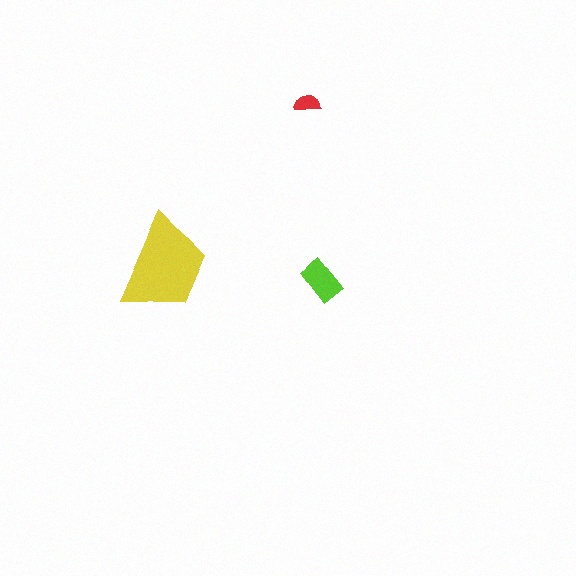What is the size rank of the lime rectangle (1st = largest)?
2nd.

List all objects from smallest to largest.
The red semicircle, the lime rectangle, the yellow trapezoid.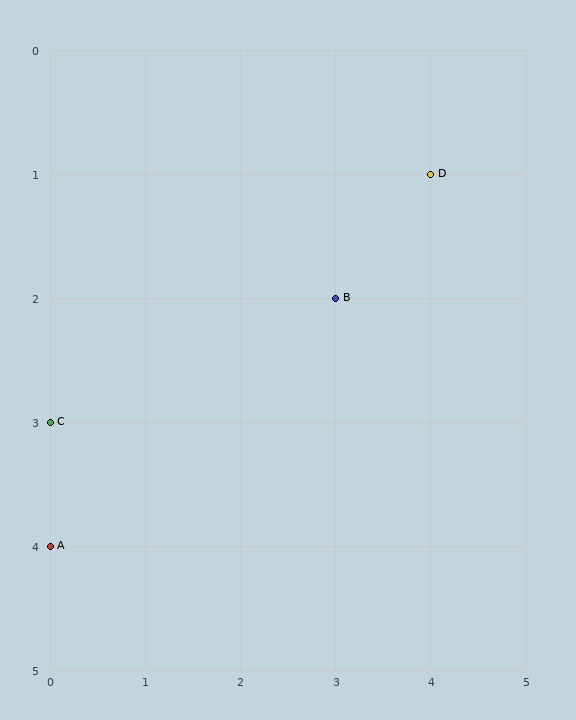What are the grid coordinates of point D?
Point D is at grid coordinates (4, 1).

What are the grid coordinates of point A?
Point A is at grid coordinates (0, 4).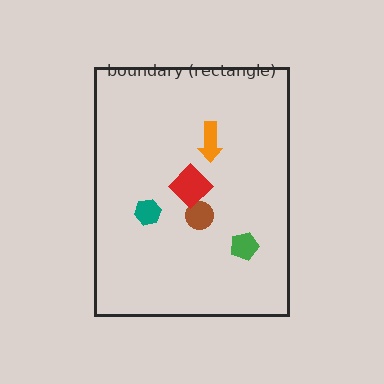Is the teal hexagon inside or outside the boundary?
Inside.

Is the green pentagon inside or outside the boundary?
Inside.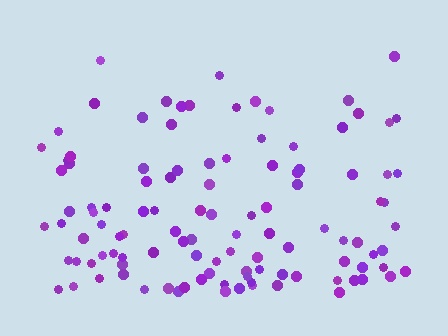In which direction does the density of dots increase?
From top to bottom, with the bottom side densest.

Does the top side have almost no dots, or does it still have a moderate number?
Still a moderate number, just noticeably fewer than the bottom.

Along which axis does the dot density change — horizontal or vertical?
Vertical.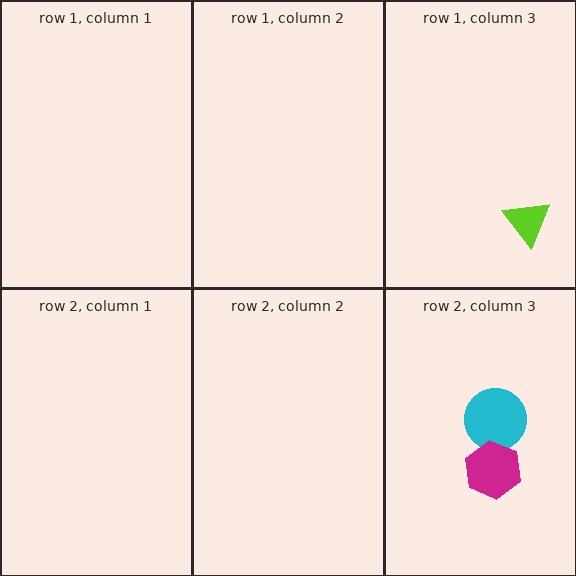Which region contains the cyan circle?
The row 2, column 3 region.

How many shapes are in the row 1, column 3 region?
1.